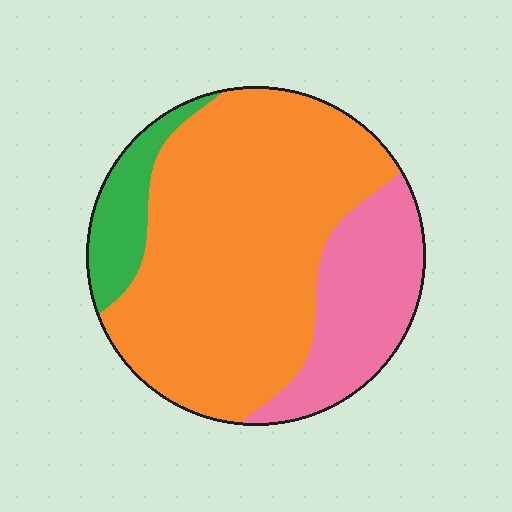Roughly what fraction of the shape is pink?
Pink takes up about one quarter (1/4) of the shape.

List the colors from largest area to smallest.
From largest to smallest: orange, pink, green.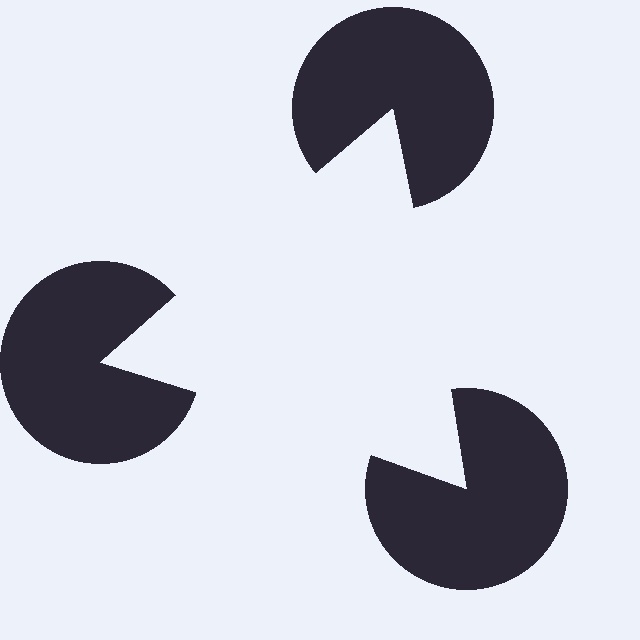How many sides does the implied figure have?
3 sides.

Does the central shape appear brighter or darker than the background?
It typically appears slightly brighter than the background, even though no actual brightness change is drawn.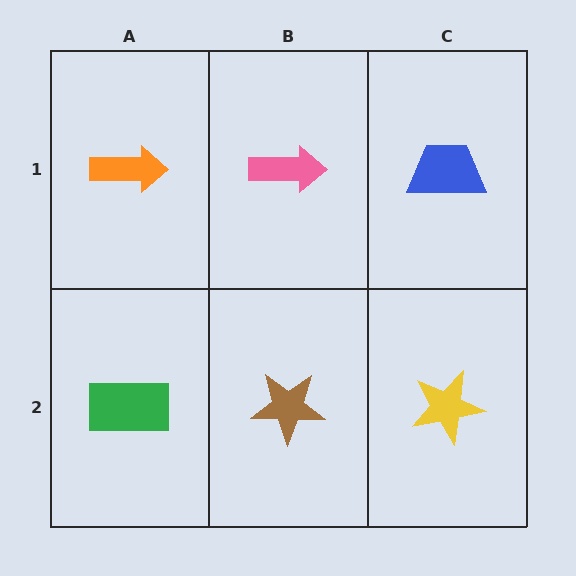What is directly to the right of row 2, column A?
A brown star.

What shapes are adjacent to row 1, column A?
A green rectangle (row 2, column A), a pink arrow (row 1, column B).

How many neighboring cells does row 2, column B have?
3.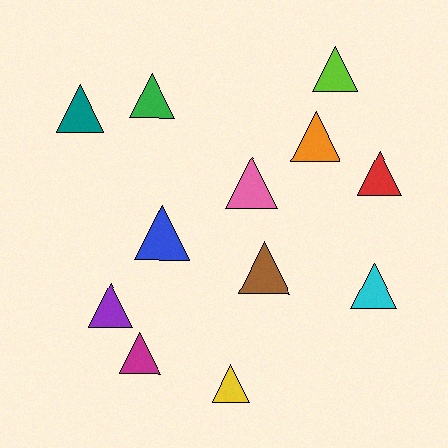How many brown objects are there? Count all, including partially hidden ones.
There is 1 brown object.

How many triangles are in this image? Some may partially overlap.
There are 12 triangles.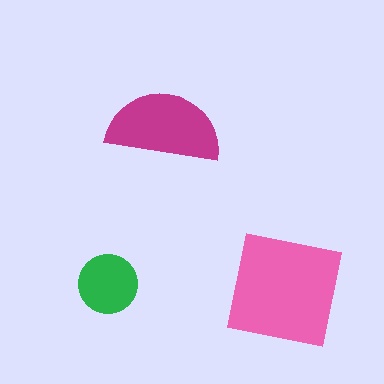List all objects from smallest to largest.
The green circle, the magenta semicircle, the pink square.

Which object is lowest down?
The pink square is bottommost.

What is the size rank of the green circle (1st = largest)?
3rd.